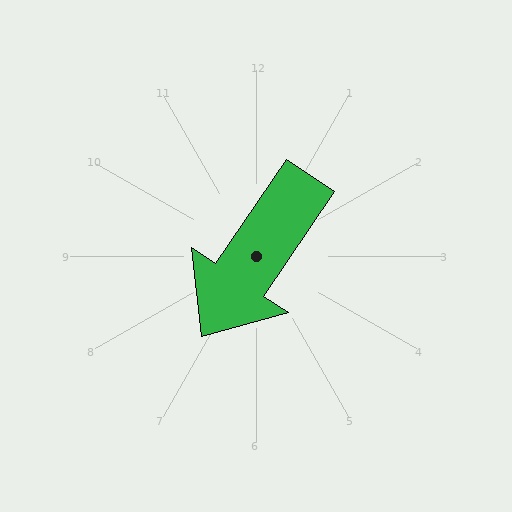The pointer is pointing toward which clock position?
Roughly 7 o'clock.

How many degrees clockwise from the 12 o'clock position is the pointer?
Approximately 214 degrees.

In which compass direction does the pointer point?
Southwest.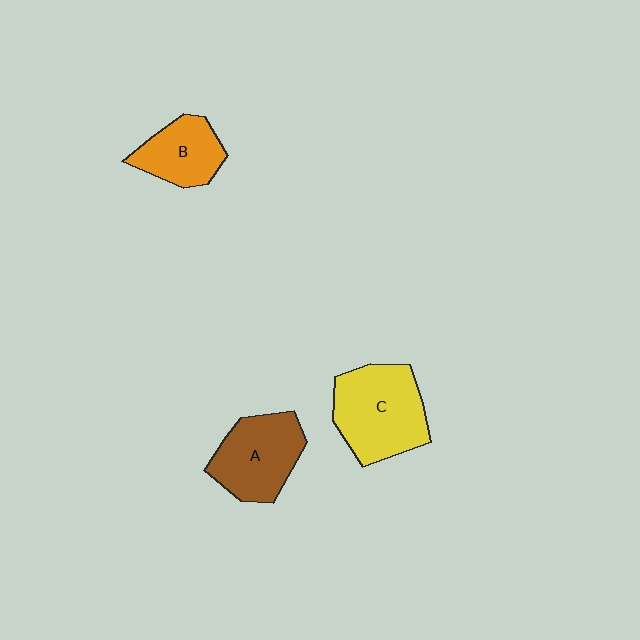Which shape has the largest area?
Shape C (yellow).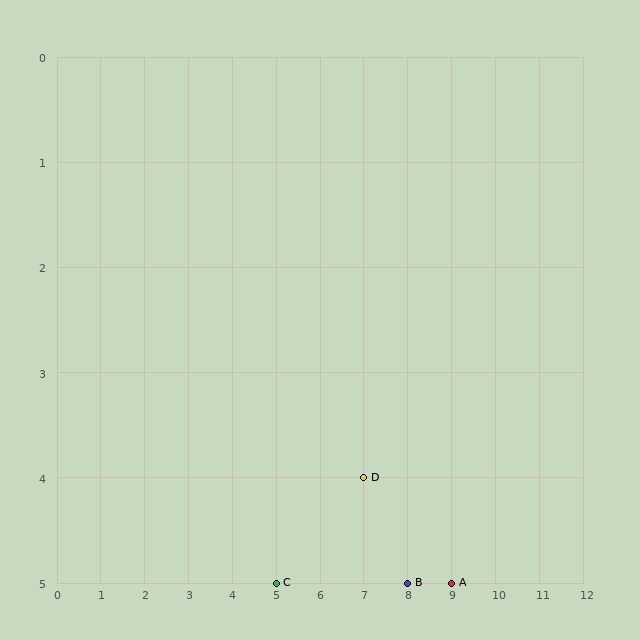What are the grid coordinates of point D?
Point D is at grid coordinates (7, 4).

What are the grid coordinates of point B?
Point B is at grid coordinates (8, 5).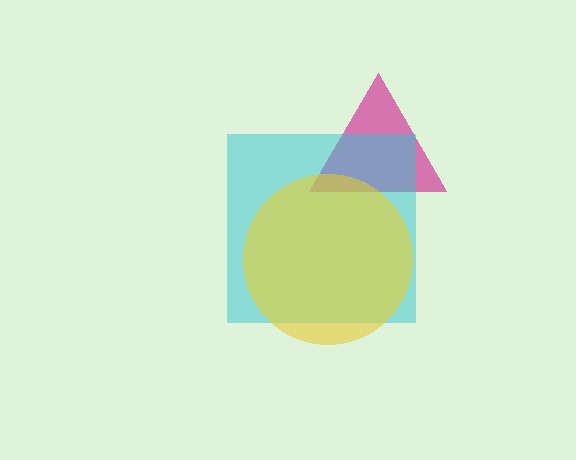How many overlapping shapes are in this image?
There are 3 overlapping shapes in the image.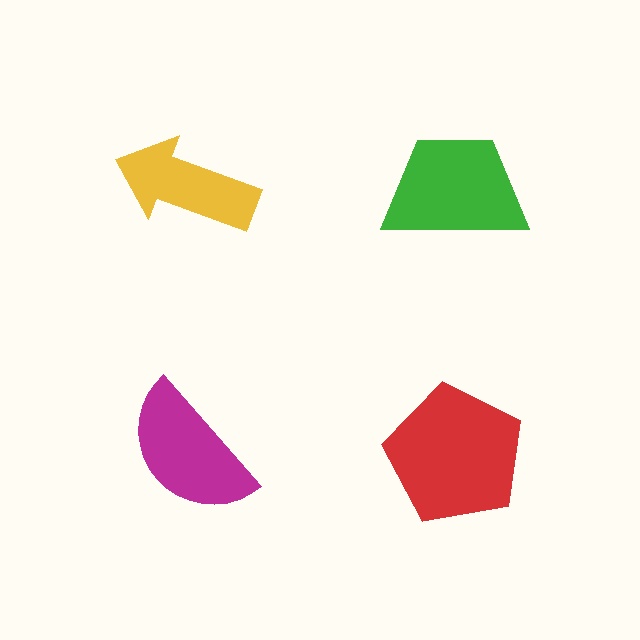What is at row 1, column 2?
A green trapezoid.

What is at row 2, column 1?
A magenta semicircle.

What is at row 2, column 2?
A red pentagon.